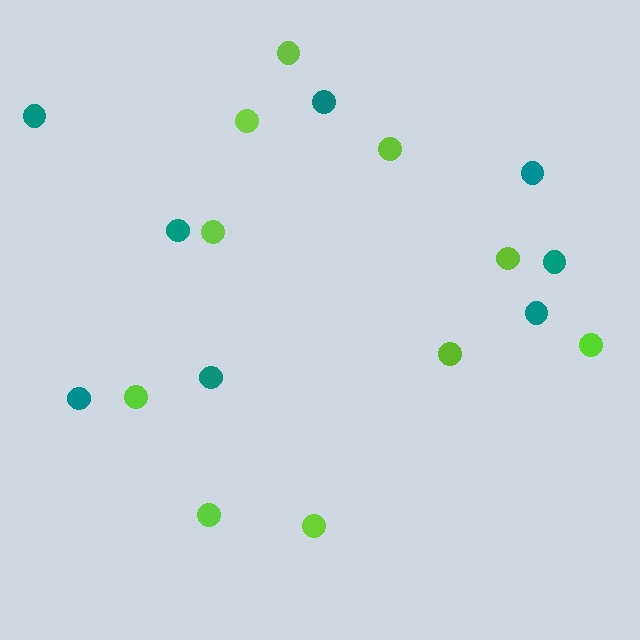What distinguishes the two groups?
There are 2 groups: one group of lime circles (10) and one group of teal circles (8).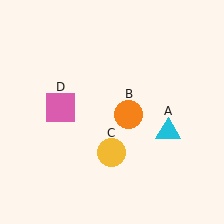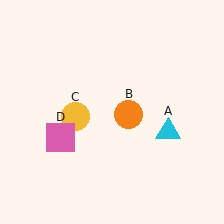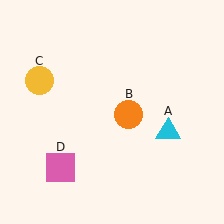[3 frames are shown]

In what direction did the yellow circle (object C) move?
The yellow circle (object C) moved up and to the left.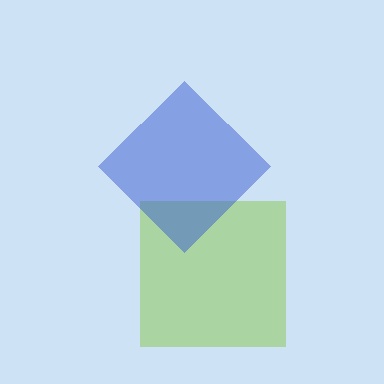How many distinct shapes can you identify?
There are 2 distinct shapes: a lime square, a blue diamond.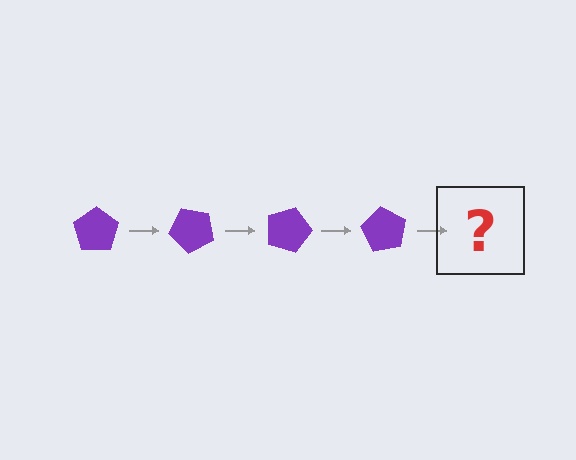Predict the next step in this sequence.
The next step is a purple pentagon rotated 180 degrees.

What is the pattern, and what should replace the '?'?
The pattern is that the pentagon rotates 45 degrees each step. The '?' should be a purple pentagon rotated 180 degrees.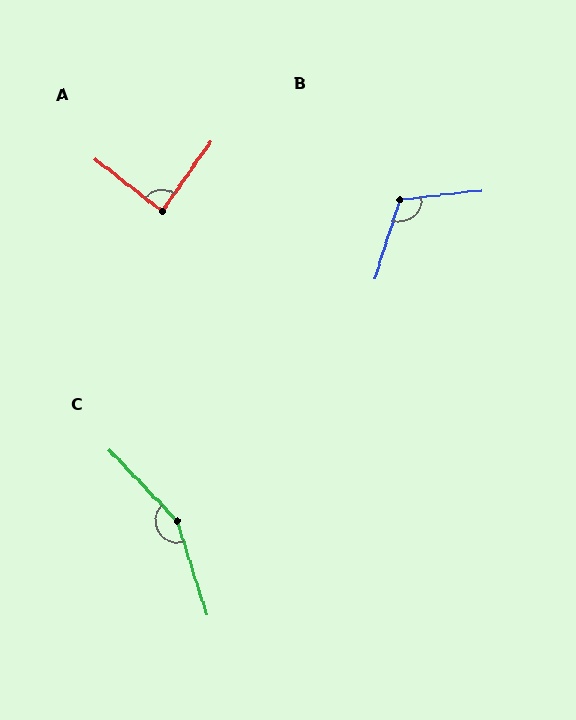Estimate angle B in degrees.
Approximately 114 degrees.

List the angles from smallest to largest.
A (87°), B (114°), C (154°).